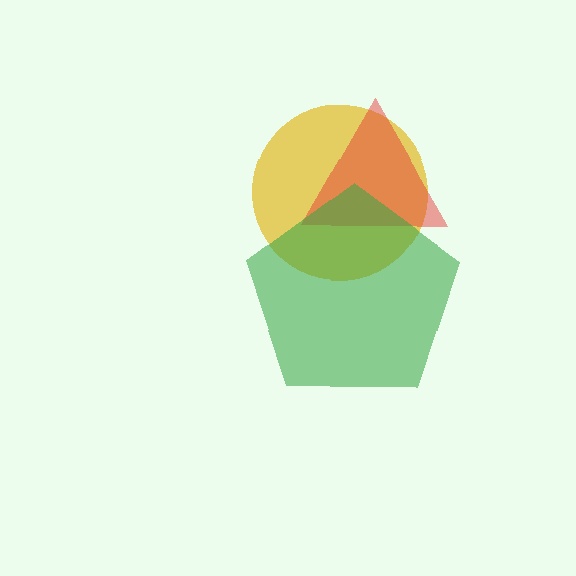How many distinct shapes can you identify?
There are 3 distinct shapes: a yellow circle, a red triangle, a green pentagon.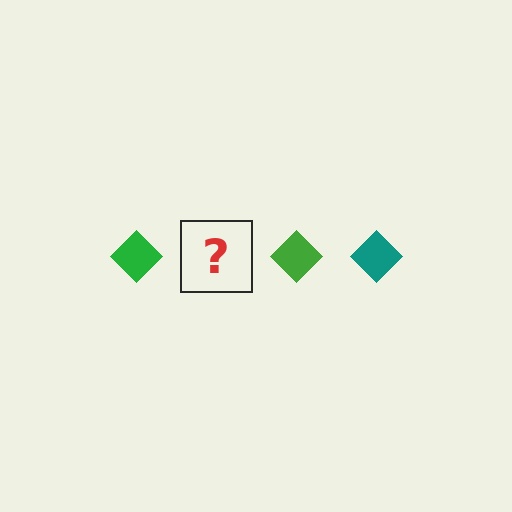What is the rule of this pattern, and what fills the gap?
The rule is that the pattern cycles through green, teal diamonds. The gap should be filled with a teal diamond.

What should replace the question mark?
The question mark should be replaced with a teal diamond.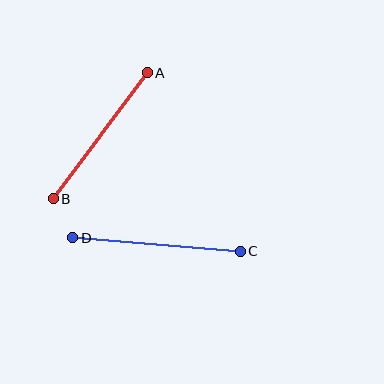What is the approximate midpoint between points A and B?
The midpoint is at approximately (100, 136) pixels.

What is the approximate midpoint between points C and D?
The midpoint is at approximately (156, 245) pixels.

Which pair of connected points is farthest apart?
Points C and D are farthest apart.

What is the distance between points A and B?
The distance is approximately 157 pixels.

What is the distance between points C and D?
The distance is approximately 168 pixels.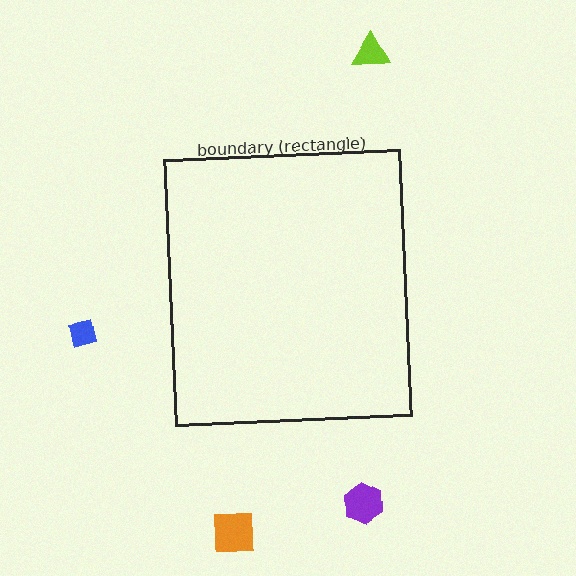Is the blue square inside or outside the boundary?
Outside.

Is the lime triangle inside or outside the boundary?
Outside.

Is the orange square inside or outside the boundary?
Outside.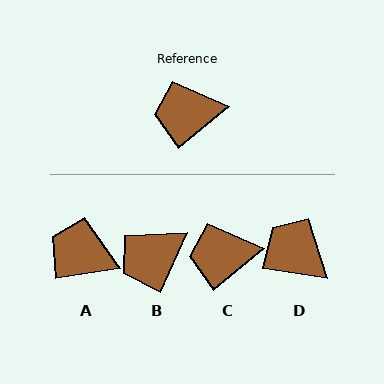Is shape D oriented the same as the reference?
No, it is off by about 48 degrees.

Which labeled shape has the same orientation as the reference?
C.